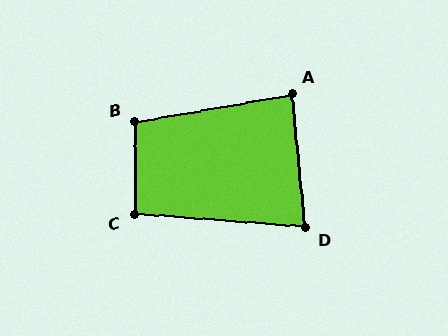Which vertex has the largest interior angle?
B, at approximately 100 degrees.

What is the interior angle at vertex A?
Approximately 86 degrees (approximately right).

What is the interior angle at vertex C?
Approximately 94 degrees (approximately right).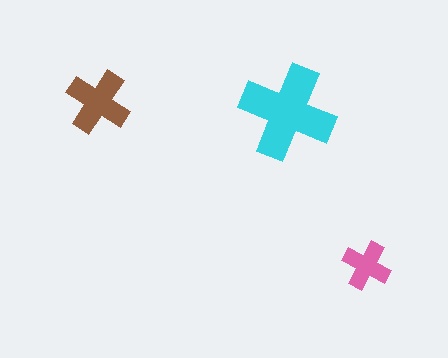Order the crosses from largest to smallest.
the cyan one, the brown one, the pink one.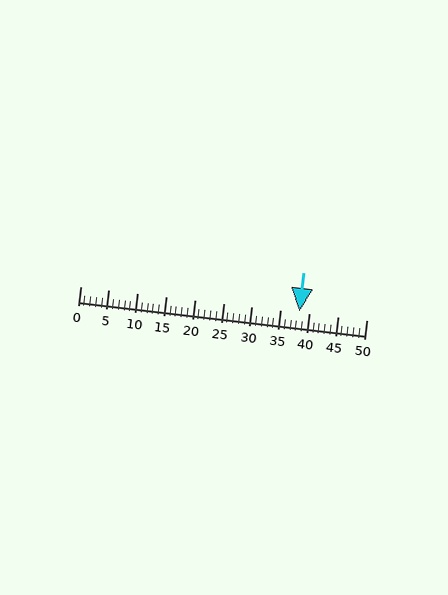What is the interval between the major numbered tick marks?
The major tick marks are spaced 5 units apart.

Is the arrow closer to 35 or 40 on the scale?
The arrow is closer to 40.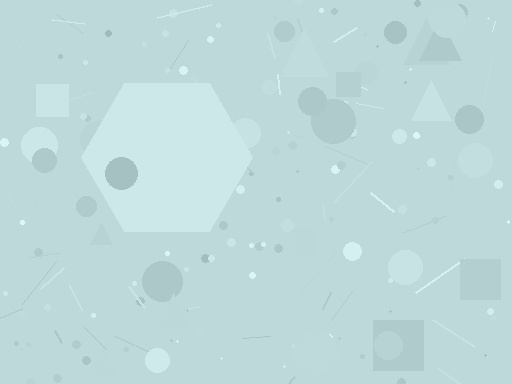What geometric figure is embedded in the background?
A hexagon is embedded in the background.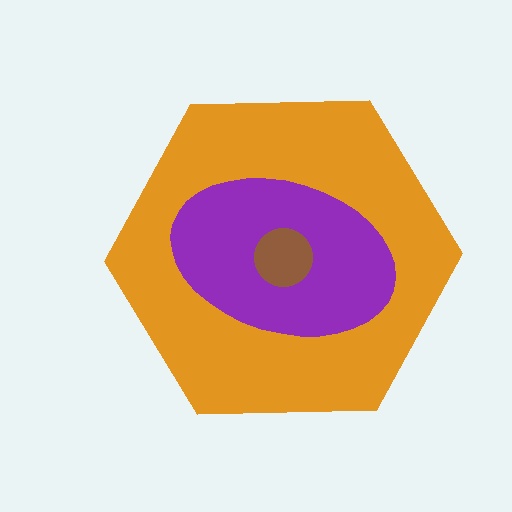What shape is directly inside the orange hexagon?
The purple ellipse.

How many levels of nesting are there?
3.